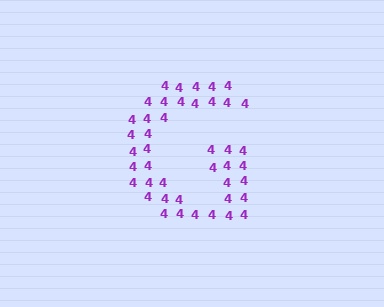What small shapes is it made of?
It is made of small digit 4's.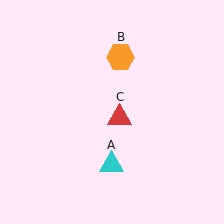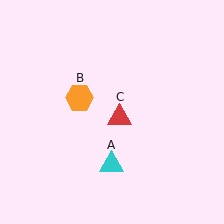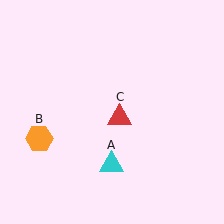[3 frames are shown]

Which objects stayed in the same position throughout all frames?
Cyan triangle (object A) and red triangle (object C) remained stationary.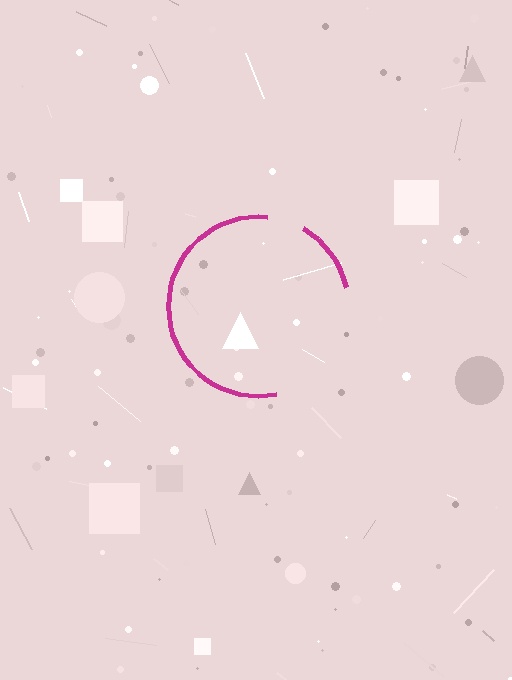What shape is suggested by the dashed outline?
The dashed outline suggests a circle.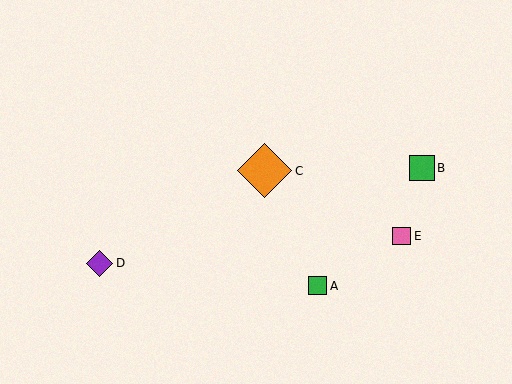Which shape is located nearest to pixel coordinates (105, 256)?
The purple diamond (labeled D) at (100, 263) is nearest to that location.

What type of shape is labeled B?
Shape B is a green square.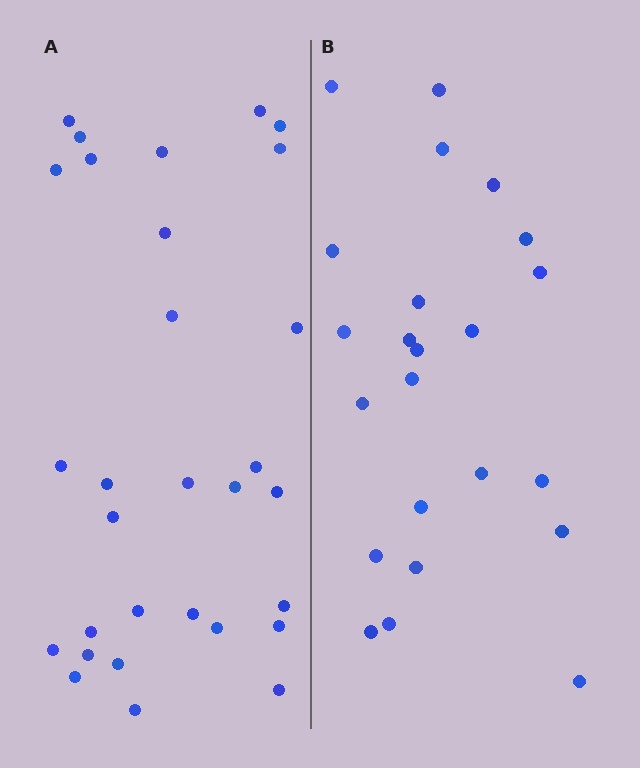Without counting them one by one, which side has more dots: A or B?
Region A (the left region) has more dots.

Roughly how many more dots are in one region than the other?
Region A has roughly 8 or so more dots than region B.